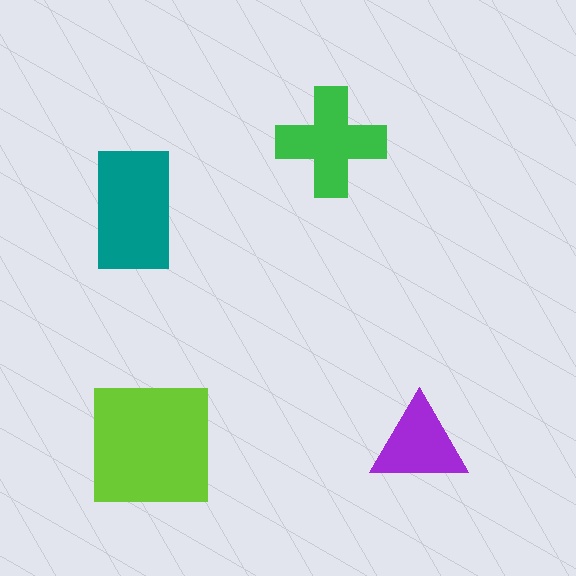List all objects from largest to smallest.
The lime square, the teal rectangle, the green cross, the purple triangle.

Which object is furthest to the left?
The teal rectangle is leftmost.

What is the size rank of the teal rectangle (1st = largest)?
2nd.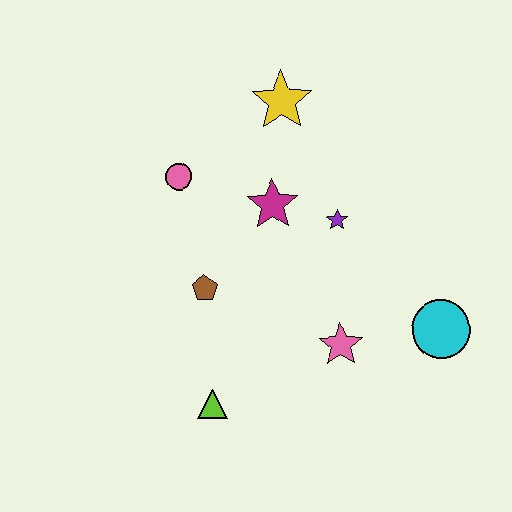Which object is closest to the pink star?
The cyan circle is closest to the pink star.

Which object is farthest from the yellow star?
The lime triangle is farthest from the yellow star.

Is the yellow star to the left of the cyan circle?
Yes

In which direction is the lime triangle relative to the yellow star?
The lime triangle is below the yellow star.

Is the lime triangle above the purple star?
No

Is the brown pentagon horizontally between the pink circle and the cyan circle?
Yes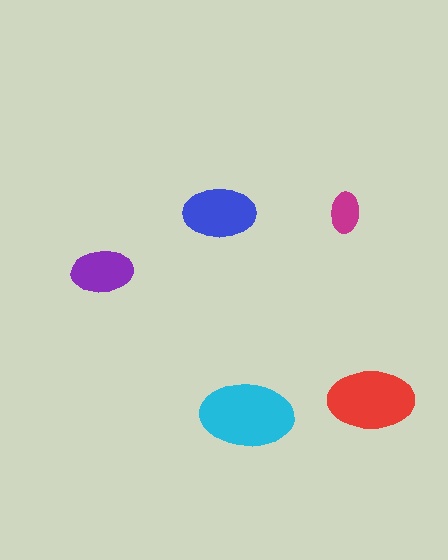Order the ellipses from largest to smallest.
the cyan one, the red one, the blue one, the purple one, the magenta one.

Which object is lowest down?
The cyan ellipse is bottommost.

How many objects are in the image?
There are 5 objects in the image.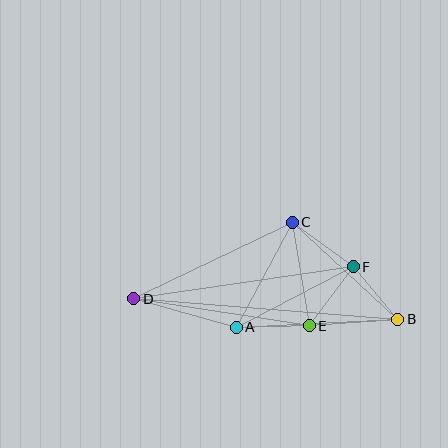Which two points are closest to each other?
Points B and F are closest to each other.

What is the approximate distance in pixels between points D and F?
The distance between D and F is approximately 222 pixels.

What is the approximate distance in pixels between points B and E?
The distance between B and E is approximately 89 pixels.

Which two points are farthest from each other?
Points B and D are farthest from each other.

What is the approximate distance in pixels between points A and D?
The distance between A and D is approximately 107 pixels.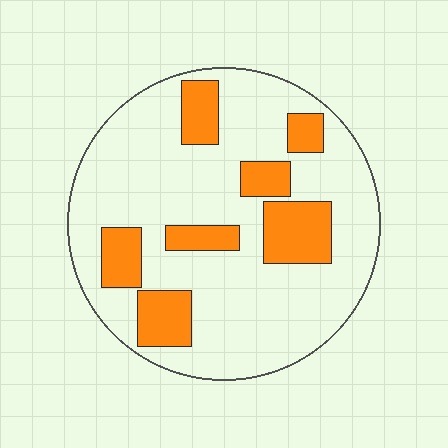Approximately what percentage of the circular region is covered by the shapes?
Approximately 25%.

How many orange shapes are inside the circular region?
7.